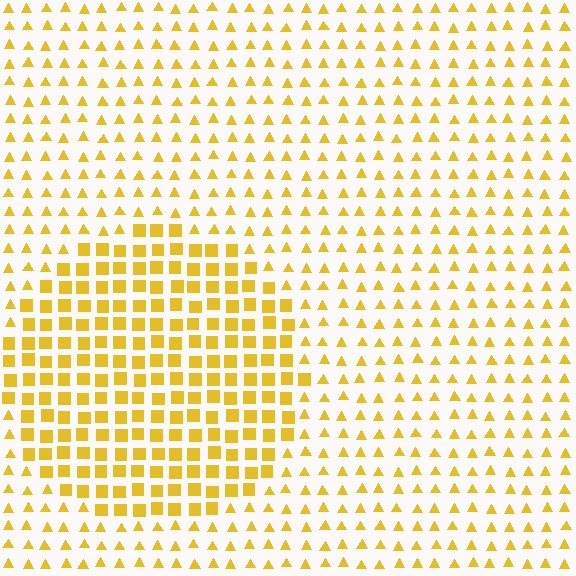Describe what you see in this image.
The image is filled with small yellow elements arranged in a uniform grid. A circle-shaped region contains squares, while the surrounding area contains triangles. The boundary is defined purely by the change in element shape.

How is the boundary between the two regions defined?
The boundary is defined by a change in element shape: squares inside vs. triangles outside. All elements share the same color and spacing.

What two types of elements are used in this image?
The image uses squares inside the circle region and triangles outside it.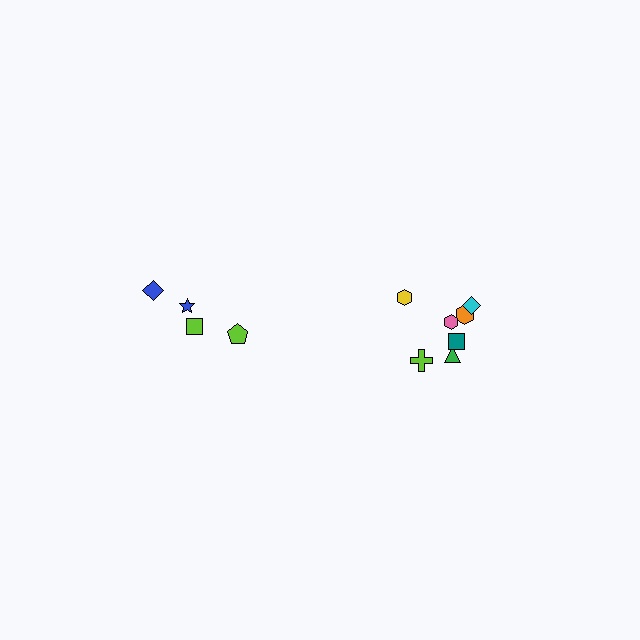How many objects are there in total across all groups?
There are 11 objects.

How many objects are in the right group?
There are 7 objects.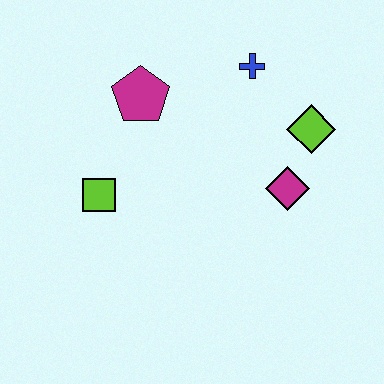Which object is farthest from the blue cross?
The lime square is farthest from the blue cross.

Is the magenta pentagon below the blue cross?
Yes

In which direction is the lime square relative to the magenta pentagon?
The lime square is below the magenta pentagon.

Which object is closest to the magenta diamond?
The lime diamond is closest to the magenta diamond.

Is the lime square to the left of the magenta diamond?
Yes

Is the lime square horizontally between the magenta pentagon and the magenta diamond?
No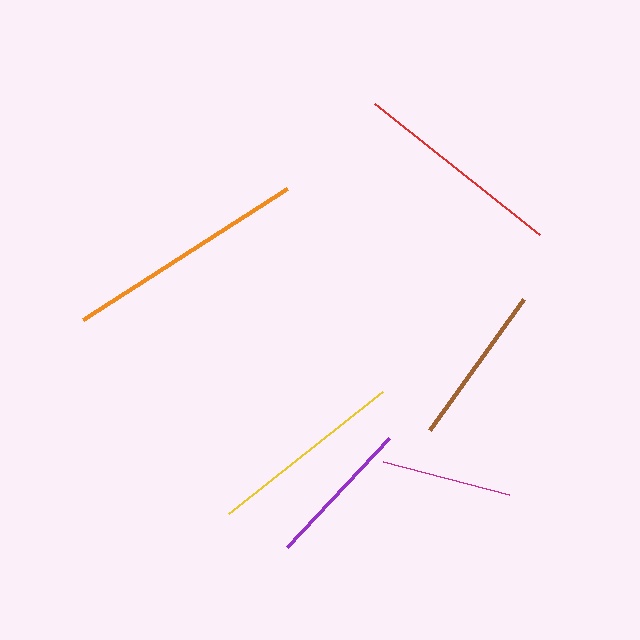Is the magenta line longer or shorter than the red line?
The red line is longer than the magenta line.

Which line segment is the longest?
The orange line is the longest at approximately 243 pixels.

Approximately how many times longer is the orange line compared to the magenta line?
The orange line is approximately 1.9 times the length of the magenta line.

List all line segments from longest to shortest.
From longest to shortest: orange, red, yellow, brown, purple, magenta.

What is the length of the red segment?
The red segment is approximately 210 pixels long.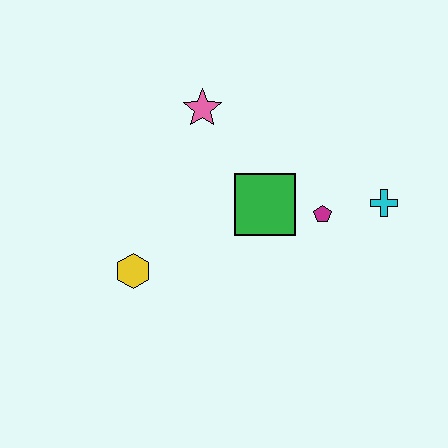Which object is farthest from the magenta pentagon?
The yellow hexagon is farthest from the magenta pentagon.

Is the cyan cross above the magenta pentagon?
Yes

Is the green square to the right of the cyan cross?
No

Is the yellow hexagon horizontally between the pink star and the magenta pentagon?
No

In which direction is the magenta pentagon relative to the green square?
The magenta pentagon is to the right of the green square.